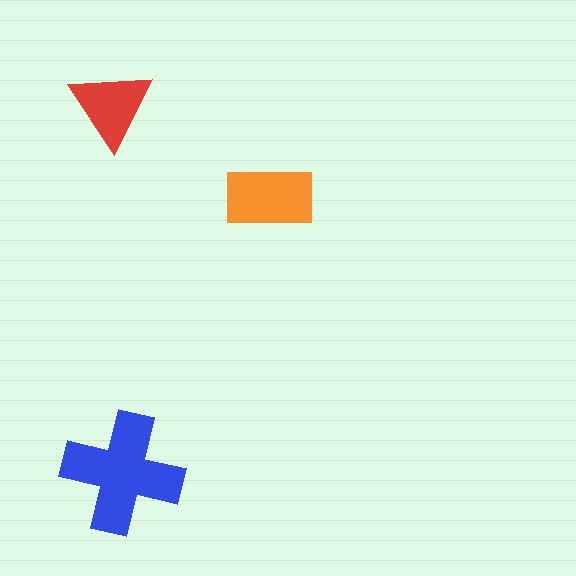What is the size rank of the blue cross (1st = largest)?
1st.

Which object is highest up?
The red triangle is topmost.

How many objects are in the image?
There are 3 objects in the image.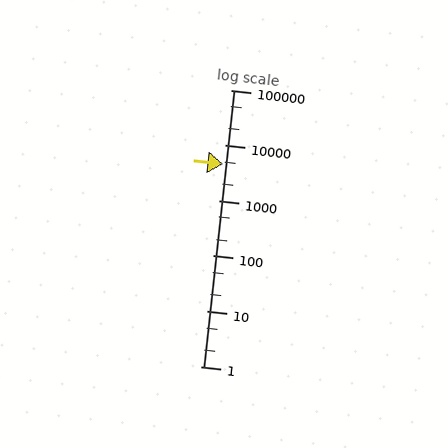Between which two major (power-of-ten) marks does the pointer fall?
The pointer is between 1000 and 10000.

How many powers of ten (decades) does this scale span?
The scale spans 5 decades, from 1 to 100000.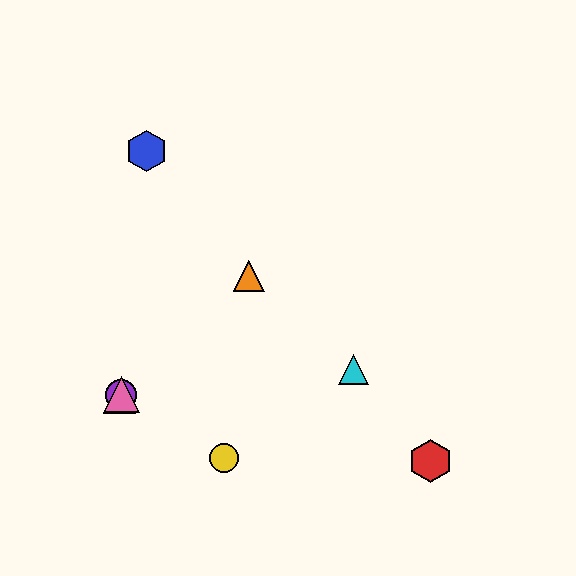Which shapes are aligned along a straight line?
The green triangle, the purple circle, the orange triangle, the pink triangle are aligned along a straight line.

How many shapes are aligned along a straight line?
4 shapes (the green triangle, the purple circle, the orange triangle, the pink triangle) are aligned along a straight line.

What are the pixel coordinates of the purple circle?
The purple circle is at (121, 395).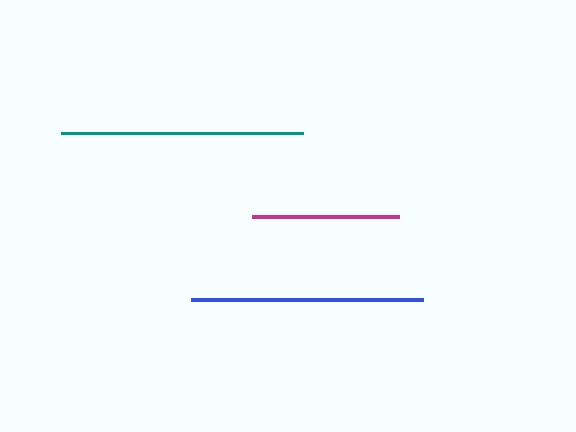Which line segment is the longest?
The teal line is the longest at approximately 242 pixels.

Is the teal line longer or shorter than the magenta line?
The teal line is longer than the magenta line.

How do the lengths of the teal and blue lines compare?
The teal and blue lines are approximately the same length.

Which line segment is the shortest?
The magenta line is the shortest at approximately 147 pixels.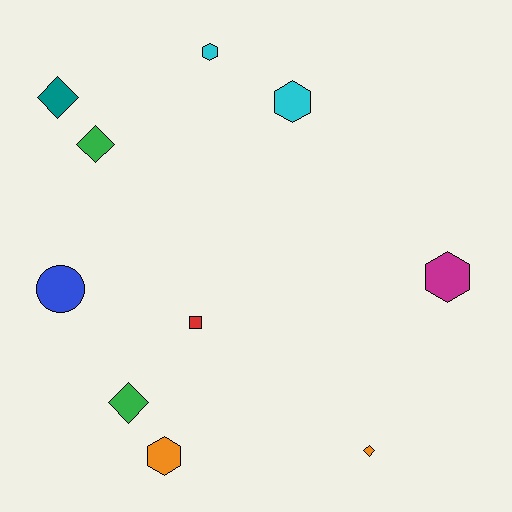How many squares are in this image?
There is 1 square.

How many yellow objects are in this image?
There are no yellow objects.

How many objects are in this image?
There are 10 objects.